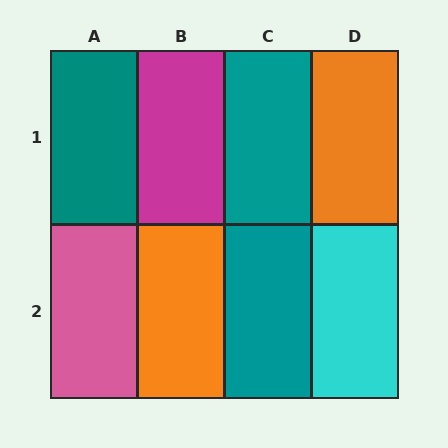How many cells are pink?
1 cell is pink.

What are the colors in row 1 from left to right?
Teal, magenta, teal, orange.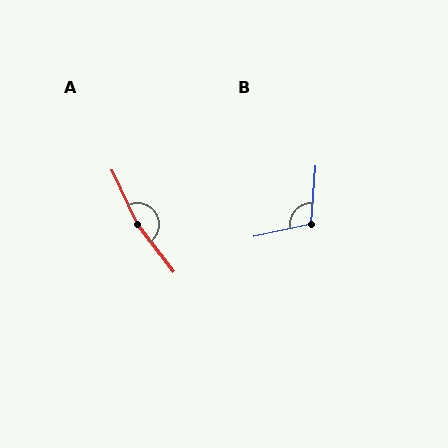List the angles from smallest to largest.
B (107°), A (168°).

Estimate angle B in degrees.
Approximately 107 degrees.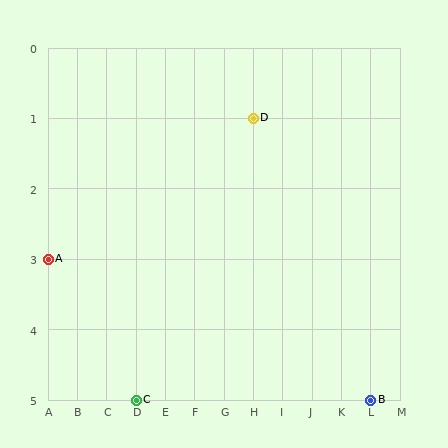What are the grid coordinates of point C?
Point C is at grid coordinates (D, 5).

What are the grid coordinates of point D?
Point D is at grid coordinates (H, 1).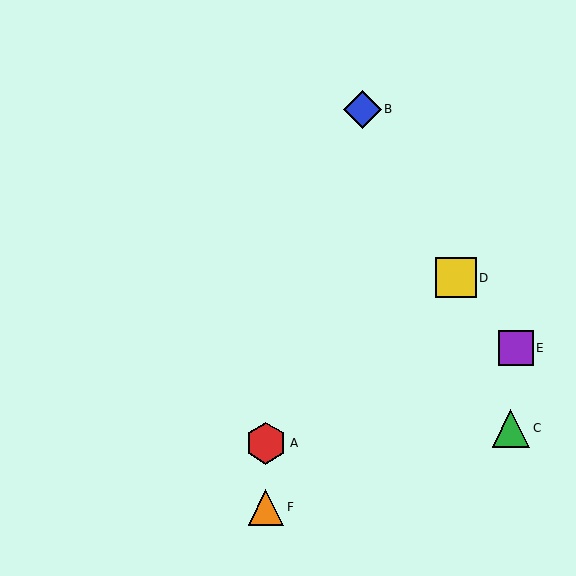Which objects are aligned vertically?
Objects A, F are aligned vertically.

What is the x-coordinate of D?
Object D is at x≈456.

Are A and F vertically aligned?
Yes, both are at x≈266.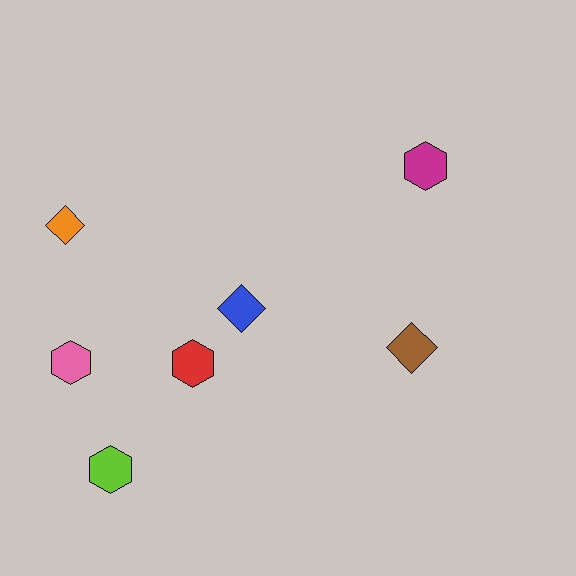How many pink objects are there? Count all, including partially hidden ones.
There is 1 pink object.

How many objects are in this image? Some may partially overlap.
There are 7 objects.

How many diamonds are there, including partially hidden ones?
There are 3 diamonds.